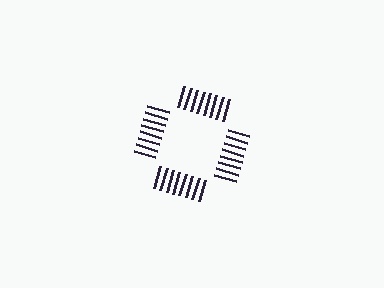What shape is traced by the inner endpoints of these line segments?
An illusory square — the line segments terminate on its edges but no continuous stroke is drawn.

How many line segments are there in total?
32 — 8 along each of the 4 edges.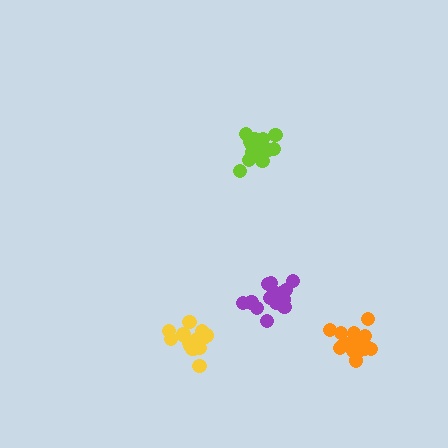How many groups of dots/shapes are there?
There are 4 groups.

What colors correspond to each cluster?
The clusters are colored: orange, purple, yellow, lime.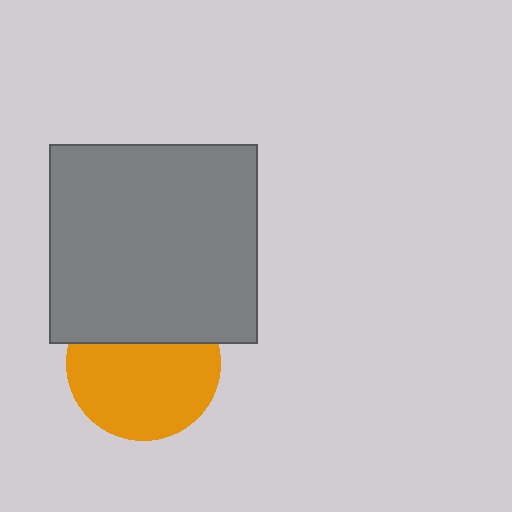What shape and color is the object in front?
The object in front is a gray rectangle.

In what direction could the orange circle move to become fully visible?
The orange circle could move down. That would shift it out from behind the gray rectangle entirely.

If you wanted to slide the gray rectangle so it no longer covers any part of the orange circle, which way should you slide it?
Slide it up — that is the most direct way to separate the two shapes.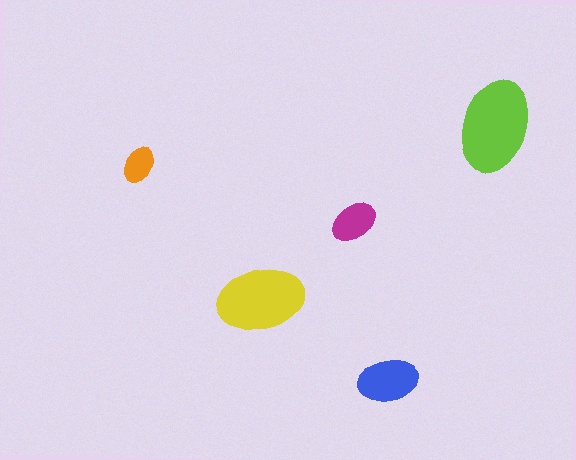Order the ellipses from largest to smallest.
the lime one, the yellow one, the blue one, the magenta one, the orange one.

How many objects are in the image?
There are 5 objects in the image.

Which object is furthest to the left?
The orange ellipse is leftmost.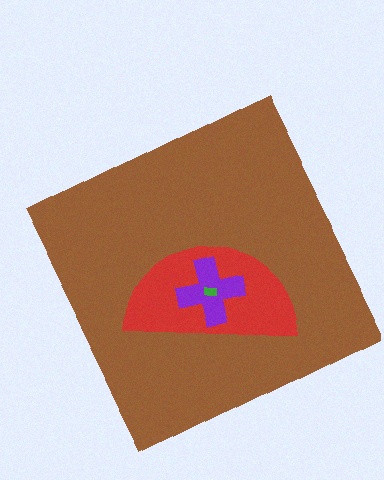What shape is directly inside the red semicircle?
The purple cross.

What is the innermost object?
The green rectangle.